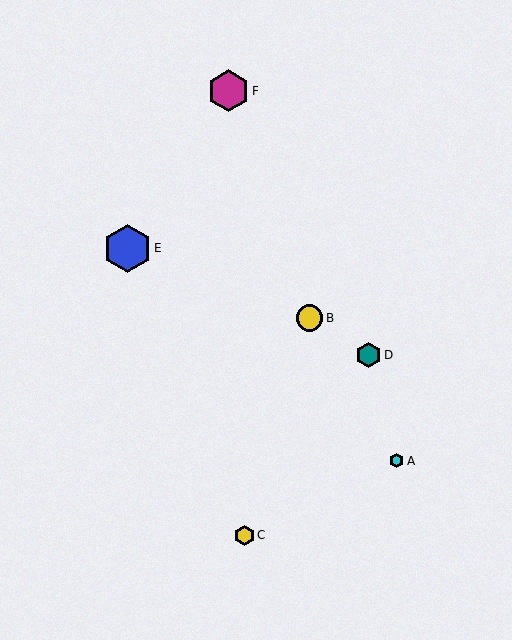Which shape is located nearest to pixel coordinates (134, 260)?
The blue hexagon (labeled E) at (127, 248) is nearest to that location.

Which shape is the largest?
The blue hexagon (labeled E) is the largest.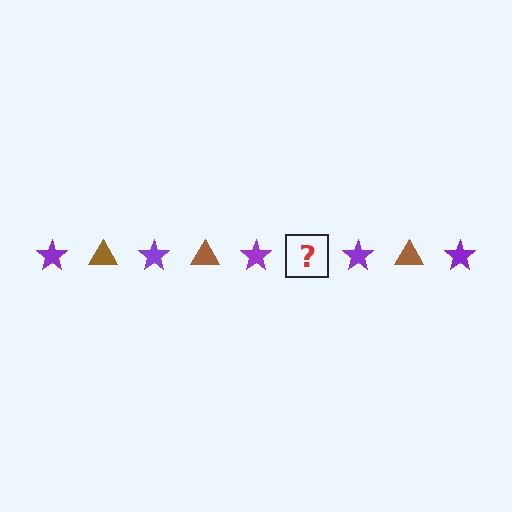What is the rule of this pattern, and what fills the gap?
The rule is that the pattern alternates between purple star and brown triangle. The gap should be filled with a brown triangle.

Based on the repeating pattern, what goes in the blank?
The blank should be a brown triangle.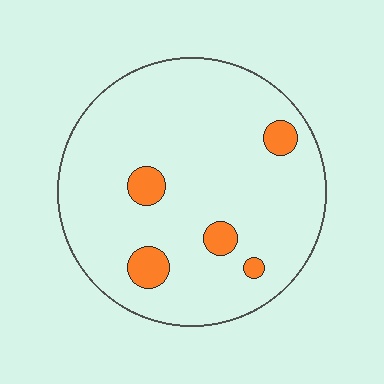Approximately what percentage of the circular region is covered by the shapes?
Approximately 10%.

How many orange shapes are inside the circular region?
5.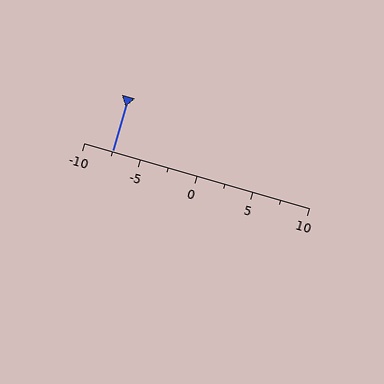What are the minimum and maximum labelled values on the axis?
The axis runs from -10 to 10.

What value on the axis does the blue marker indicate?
The marker indicates approximately -7.5.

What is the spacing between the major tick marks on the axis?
The major ticks are spaced 5 apart.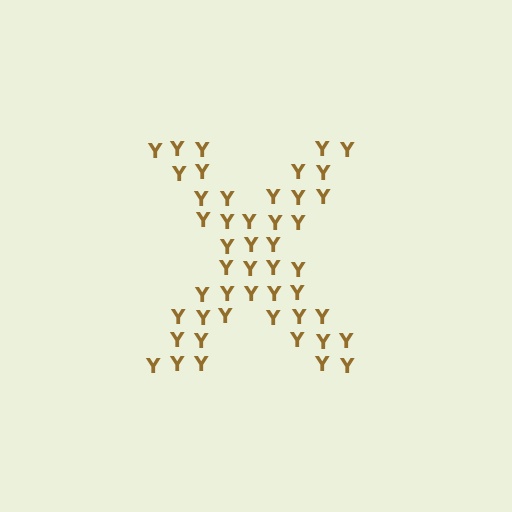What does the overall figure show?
The overall figure shows the letter X.